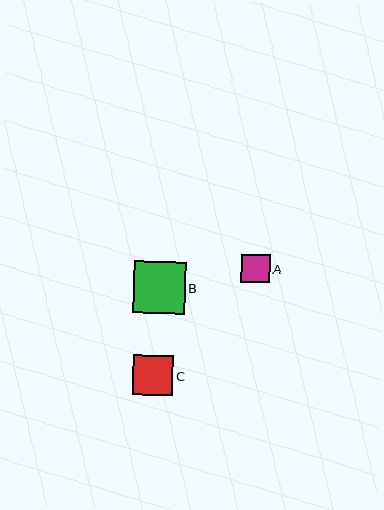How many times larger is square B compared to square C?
Square B is approximately 1.3 times the size of square C.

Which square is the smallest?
Square A is the smallest with a size of approximately 28 pixels.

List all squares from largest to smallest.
From largest to smallest: B, C, A.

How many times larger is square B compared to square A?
Square B is approximately 1.8 times the size of square A.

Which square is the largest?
Square B is the largest with a size of approximately 52 pixels.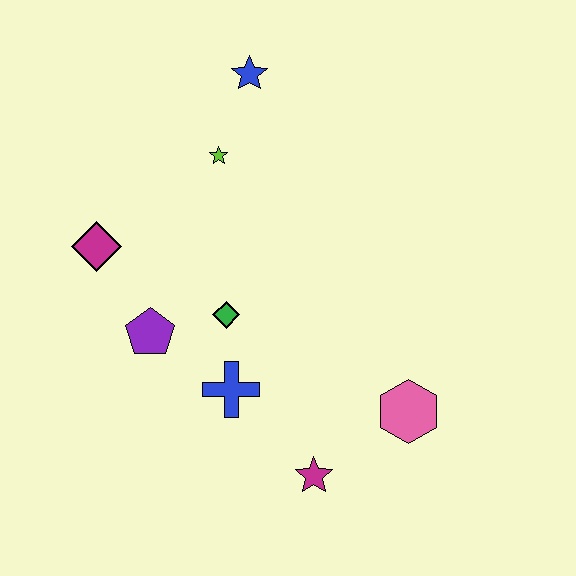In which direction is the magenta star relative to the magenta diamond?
The magenta star is below the magenta diamond.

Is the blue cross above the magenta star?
Yes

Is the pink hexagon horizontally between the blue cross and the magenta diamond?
No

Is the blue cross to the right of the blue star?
No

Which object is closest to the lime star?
The blue star is closest to the lime star.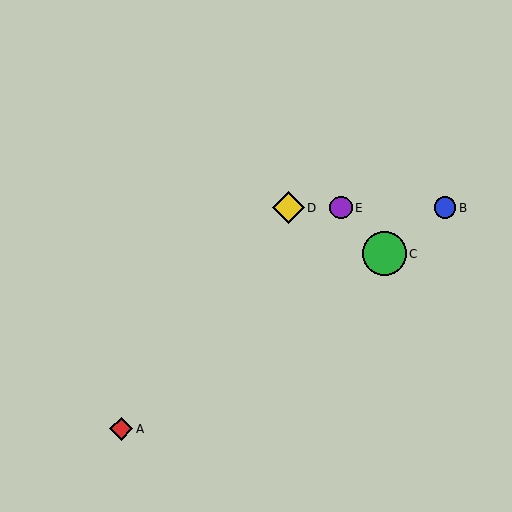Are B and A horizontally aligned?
No, B is at y≈208 and A is at y≈429.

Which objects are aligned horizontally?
Objects B, D, E are aligned horizontally.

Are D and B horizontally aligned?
Yes, both are at y≈208.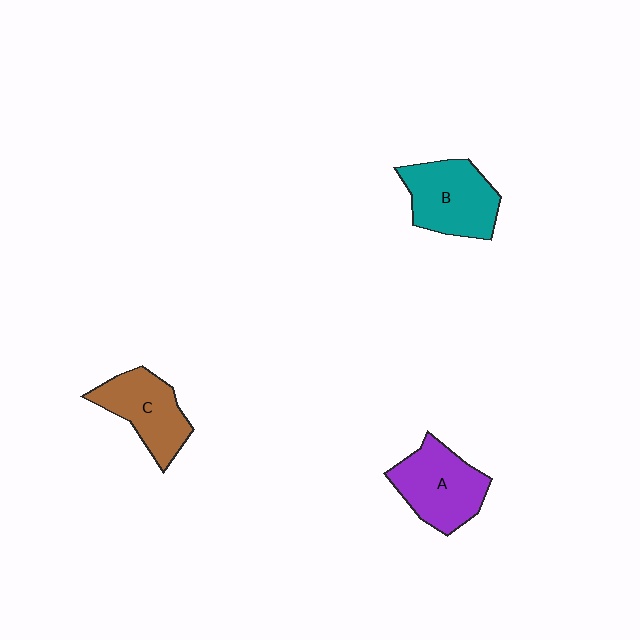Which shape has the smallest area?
Shape C (brown).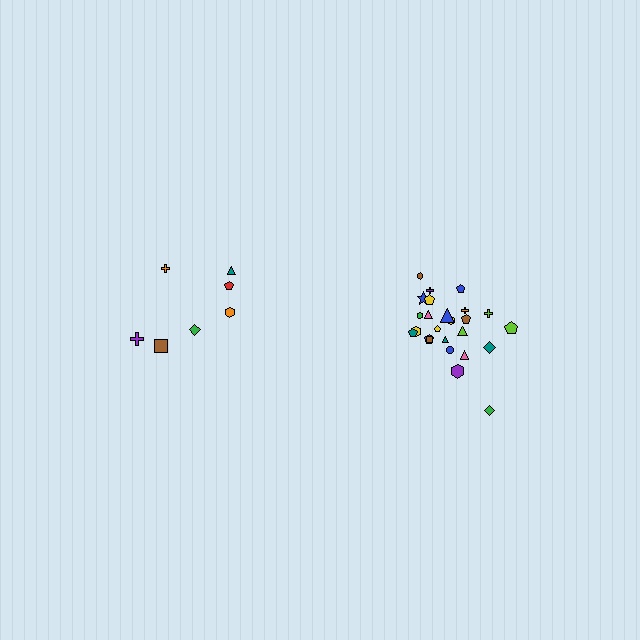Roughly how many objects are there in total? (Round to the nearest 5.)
Roughly 30 objects in total.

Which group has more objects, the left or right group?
The right group.